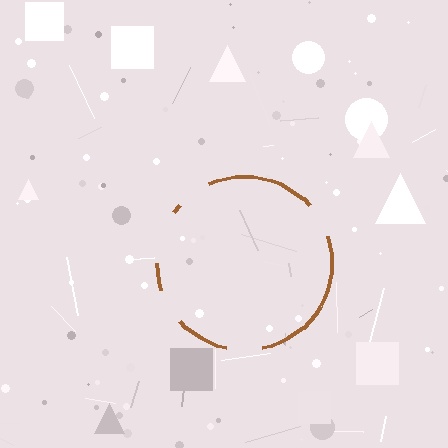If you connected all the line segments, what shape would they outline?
They would outline a circle.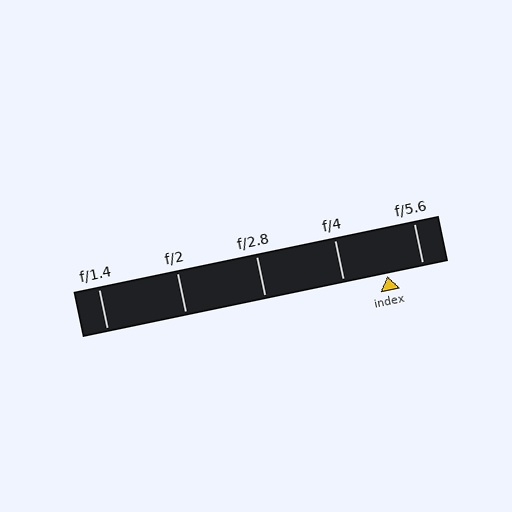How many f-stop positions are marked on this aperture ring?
There are 5 f-stop positions marked.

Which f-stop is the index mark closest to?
The index mark is closest to f/5.6.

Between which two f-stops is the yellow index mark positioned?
The index mark is between f/4 and f/5.6.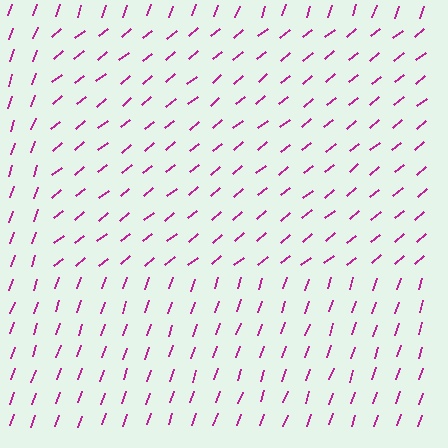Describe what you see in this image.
The image is filled with small magenta line segments. A rectangle region in the image has lines oriented differently from the surrounding lines, creating a visible texture boundary.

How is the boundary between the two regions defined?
The boundary is defined purely by a change in line orientation (approximately 32 degrees difference). All lines are the same color and thickness.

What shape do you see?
I see a rectangle.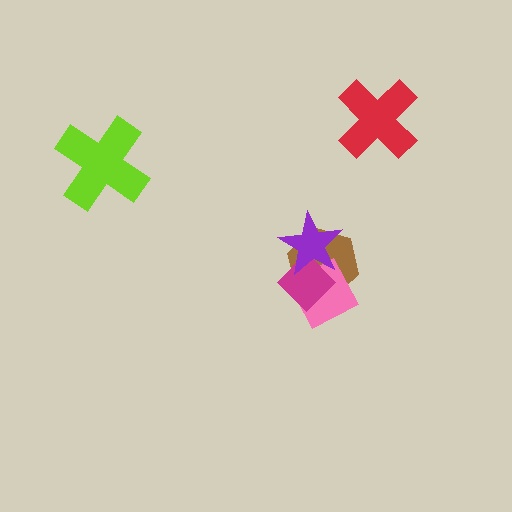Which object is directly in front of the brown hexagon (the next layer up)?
The pink diamond is directly in front of the brown hexagon.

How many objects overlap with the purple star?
3 objects overlap with the purple star.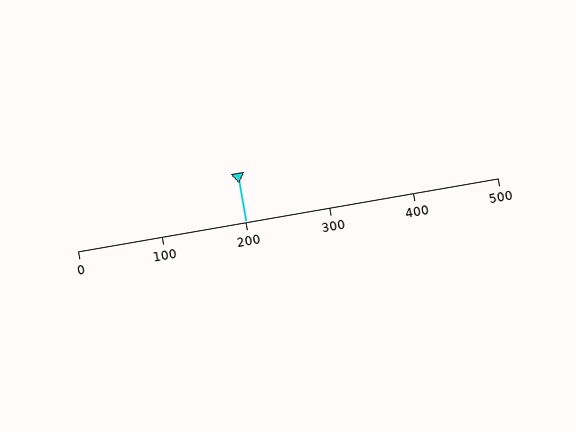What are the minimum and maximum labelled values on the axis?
The axis runs from 0 to 500.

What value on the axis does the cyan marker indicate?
The marker indicates approximately 200.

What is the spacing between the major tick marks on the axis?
The major ticks are spaced 100 apart.